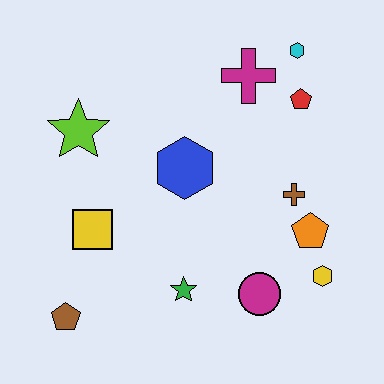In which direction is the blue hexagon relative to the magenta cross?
The blue hexagon is below the magenta cross.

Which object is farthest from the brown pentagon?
The cyan hexagon is farthest from the brown pentagon.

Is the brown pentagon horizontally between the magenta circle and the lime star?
No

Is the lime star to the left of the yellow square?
Yes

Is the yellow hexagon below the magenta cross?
Yes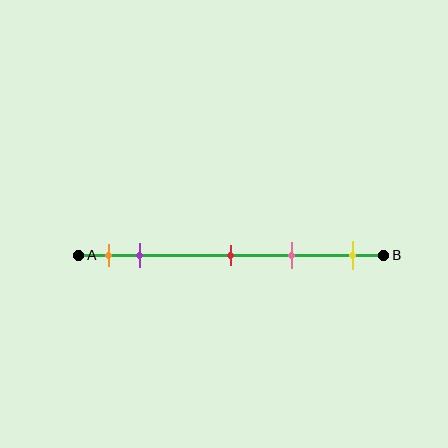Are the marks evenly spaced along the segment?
No, the marks are not evenly spaced.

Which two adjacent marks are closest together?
The orange and purple marks are the closest adjacent pair.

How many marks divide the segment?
There are 5 marks dividing the segment.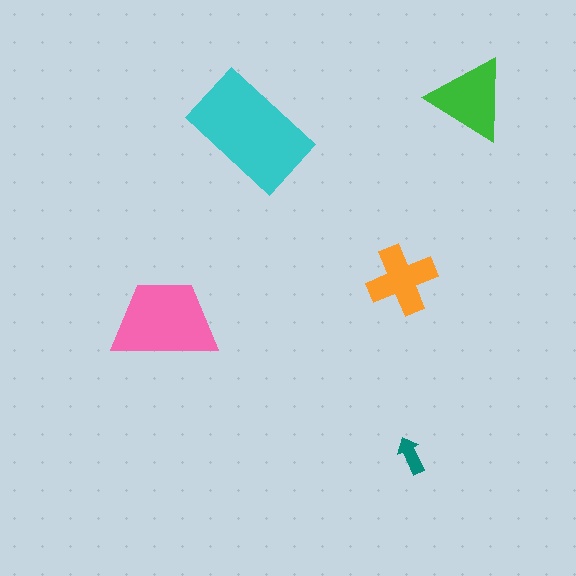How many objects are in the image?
There are 5 objects in the image.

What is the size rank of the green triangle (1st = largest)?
3rd.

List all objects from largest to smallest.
The cyan rectangle, the pink trapezoid, the green triangle, the orange cross, the teal arrow.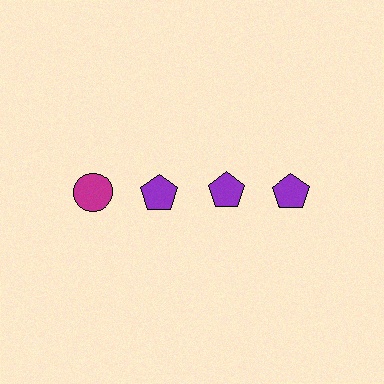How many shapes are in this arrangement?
There are 4 shapes arranged in a grid pattern.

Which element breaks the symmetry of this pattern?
The magenta circle in the top row, leftmost column breaks the symmetry. All other shapes are purple pentagons.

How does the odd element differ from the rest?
It differs in both color (magenta instead of purple) and shape (circle instead of pentagon).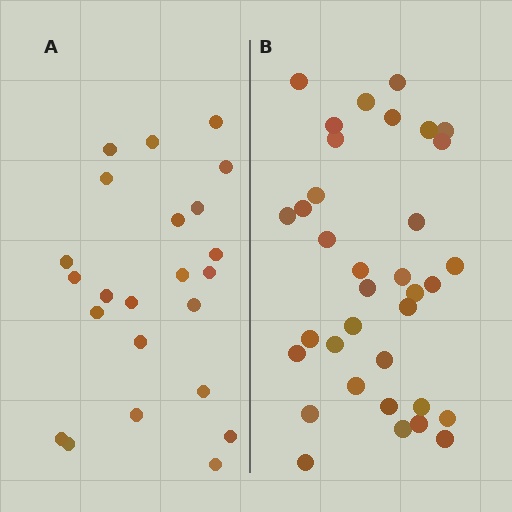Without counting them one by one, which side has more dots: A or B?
Region B (the right region) has more dots.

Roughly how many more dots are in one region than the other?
Region B has roughly 12 or so more dots than region A.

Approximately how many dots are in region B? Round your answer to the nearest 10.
About 40 dots. (The exact count is 35, which rounds to 40.)